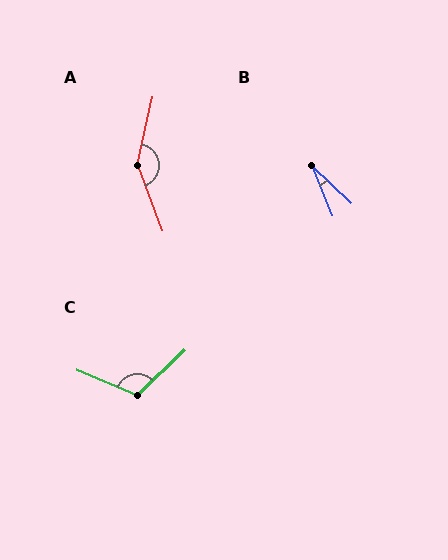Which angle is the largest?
A, at approximately 147 degrees.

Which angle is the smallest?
B, at approximately 24 degrees.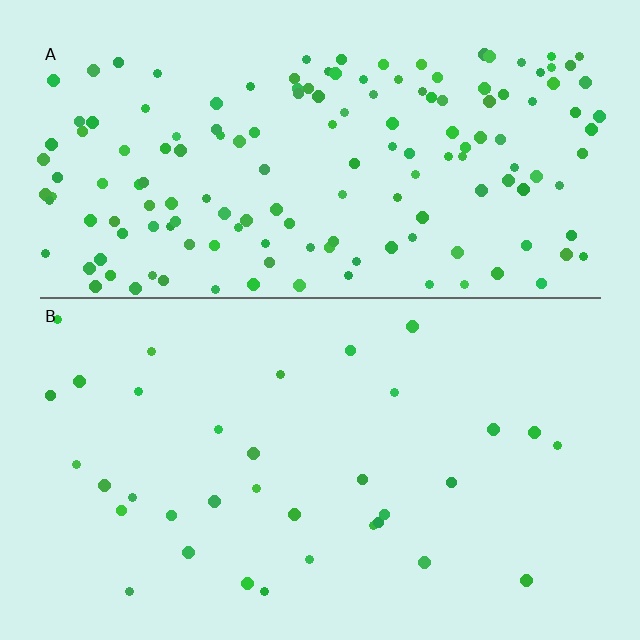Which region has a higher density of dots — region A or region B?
A (the top).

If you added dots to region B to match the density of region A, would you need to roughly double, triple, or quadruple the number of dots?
Approximately quadruple.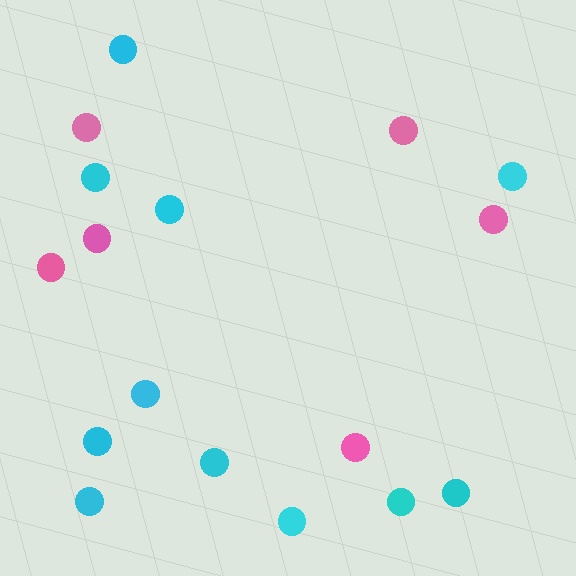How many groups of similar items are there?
There are 2 groups: one group of pink circles (6) and one group of cyan circles (11).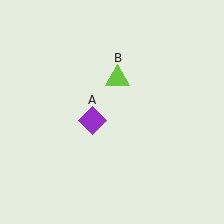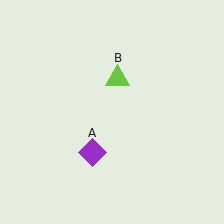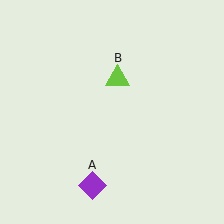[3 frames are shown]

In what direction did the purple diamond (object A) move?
The purple diamond (object A) moved down.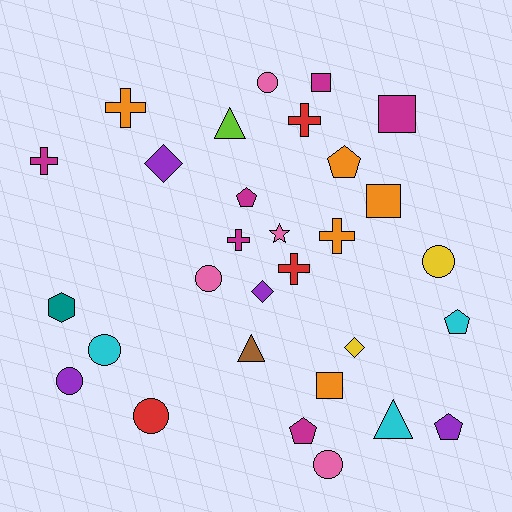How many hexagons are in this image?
There is 1 hexagon.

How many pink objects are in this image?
There are 4 pink objects.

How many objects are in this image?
There are 30 objects.